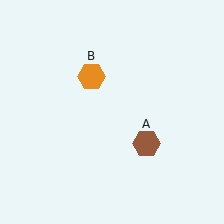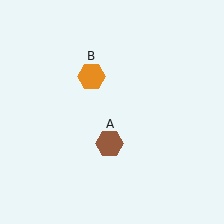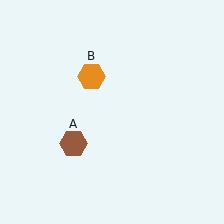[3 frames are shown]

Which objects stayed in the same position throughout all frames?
Orange hexagon (object B) remained stationary.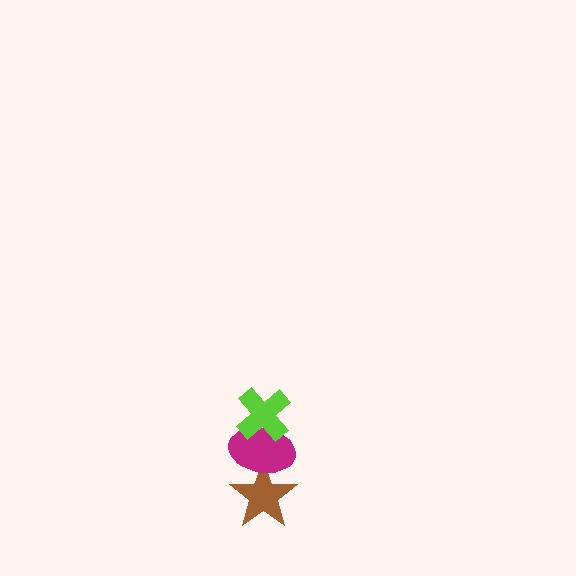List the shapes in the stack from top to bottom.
From top to bottom: the lime cross, the magenta ellipse, the brown star.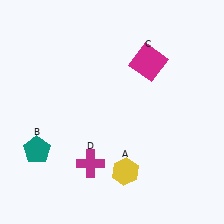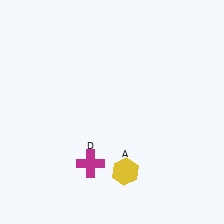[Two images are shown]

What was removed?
The teal pentagon (B), the magenta square (C) were removed in Image 2.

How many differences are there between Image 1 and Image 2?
There are 2 differences between the two images.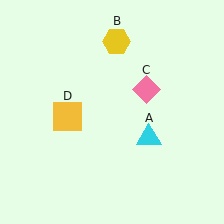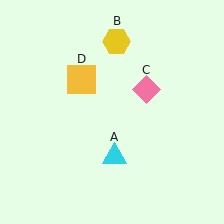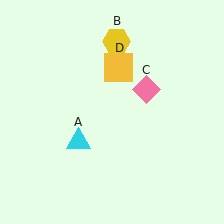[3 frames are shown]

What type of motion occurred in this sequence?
The cyan triangle (object A), yellow square (object D) rotated clockwise around the center of the scene.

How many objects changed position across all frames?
2 objects changed position: cyan triangle (object A), yellow square (object D).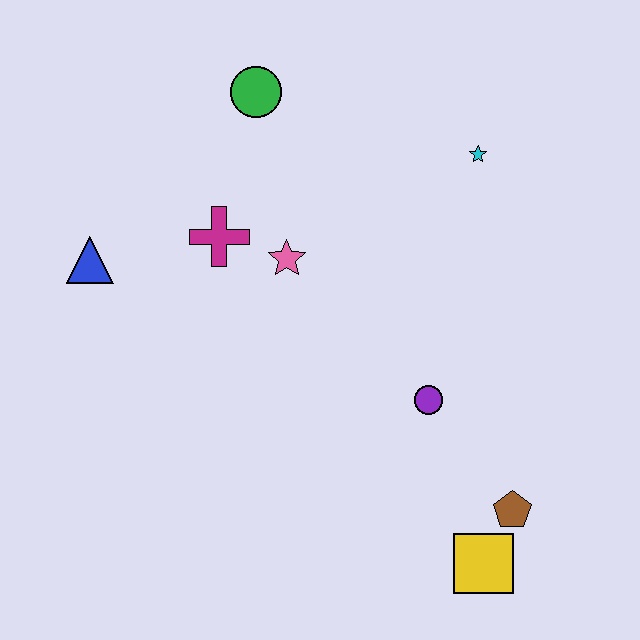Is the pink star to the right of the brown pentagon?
No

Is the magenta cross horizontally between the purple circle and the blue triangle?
Yes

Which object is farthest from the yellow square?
The green circle is farthest from the yellow square.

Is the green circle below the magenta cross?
No